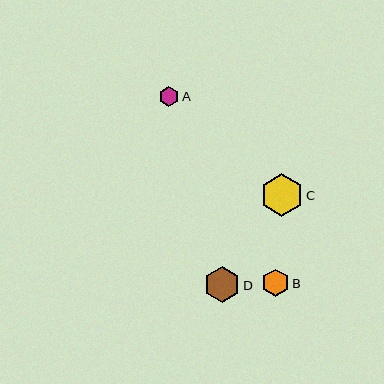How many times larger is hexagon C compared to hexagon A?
Hexagon C is approximately 2.2 times the size of hexagon A.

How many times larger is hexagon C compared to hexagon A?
Hexagon C is approximately 2.2 times the size of hexagon A.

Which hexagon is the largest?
Hexagon C is the largest with a size of approximately 42 pixels.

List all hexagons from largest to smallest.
From largest to smallest: C, D, B, A.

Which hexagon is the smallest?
Hexagon A is the smallest with a size of approximately 20 pixels.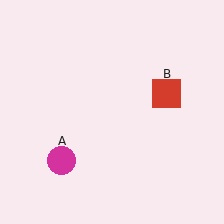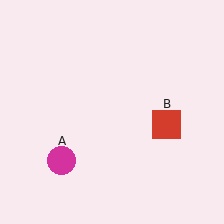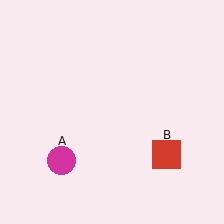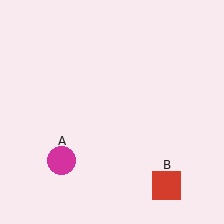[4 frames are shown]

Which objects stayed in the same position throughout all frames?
Magenta circle (object A) remained stationary.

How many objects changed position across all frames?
1 object changed position: red square (object B).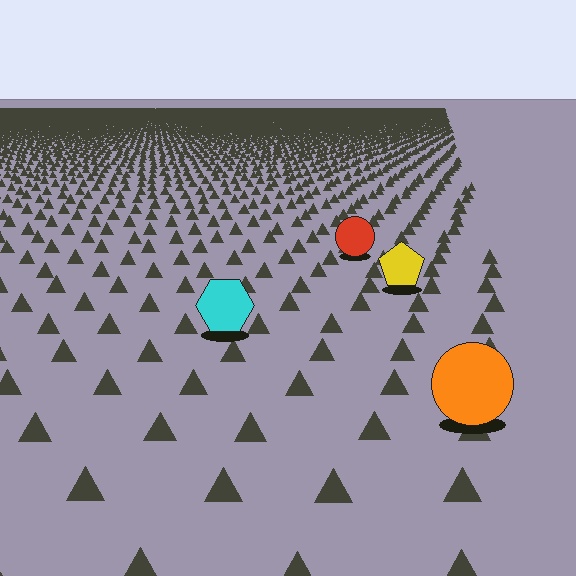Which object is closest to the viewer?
The orange circle is closest. The texture marks near it are larger and more spread out.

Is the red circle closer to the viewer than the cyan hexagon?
No. The cyan hexagon is closer — you can tell from the texture gradient: the ground texture is coarser near it.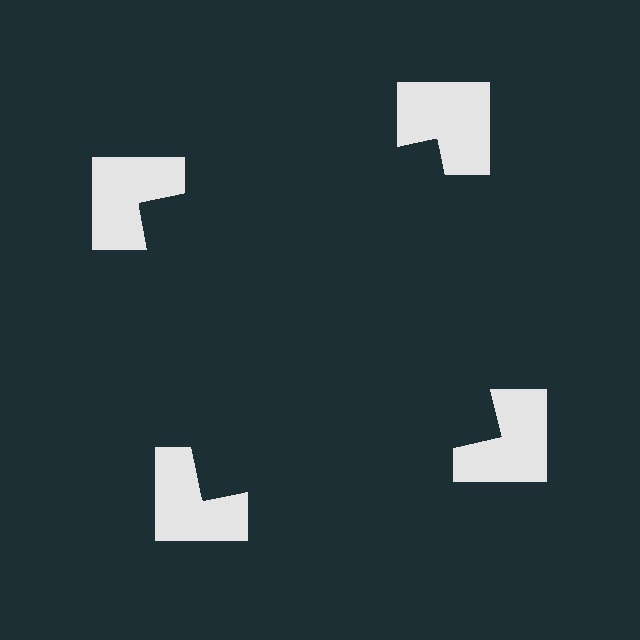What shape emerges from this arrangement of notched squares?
An illusory square — its edges are inferred from the aligned wedge cuts in the notched squares, not physically drawn.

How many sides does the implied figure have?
4 sides.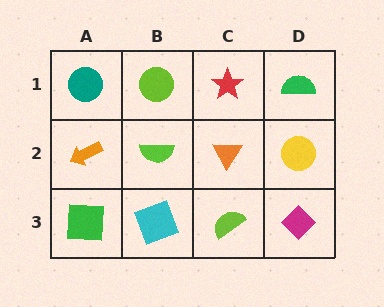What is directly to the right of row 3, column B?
A lime semicircle.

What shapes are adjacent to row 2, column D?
A green semicircle (row 1, column D), a magenta diamond (row 3, column D), an orange triangle (row 2, column C).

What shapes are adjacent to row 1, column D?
A yellow circle (row 2, column D), a red star (row 1, column C).